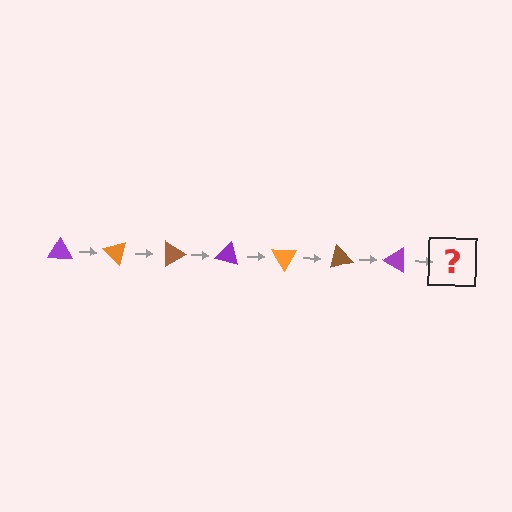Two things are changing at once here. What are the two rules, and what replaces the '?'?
The two rules are that it rotates 45 degrees each step and the color cycles through purple, orange, and brown. The '?' should be an orange triangle, rotated 315 degrees from the start.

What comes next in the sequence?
The next element should be an orange triangle, rotated 315 degrees from the start.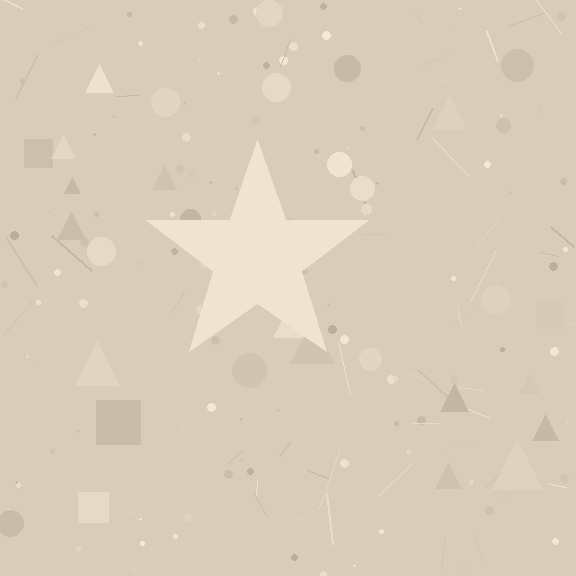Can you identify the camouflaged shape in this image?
The camouflaged shape is a star.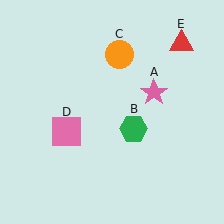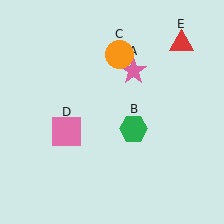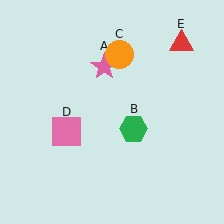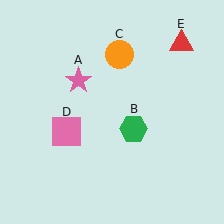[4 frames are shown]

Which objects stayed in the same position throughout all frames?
Green hexagon (object B) and orange circle (object C) and pink square (object D) and red triangle (object E) remained stationary.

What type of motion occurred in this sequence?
The pink star (object A) rotated counterclockwise around the center of the scene.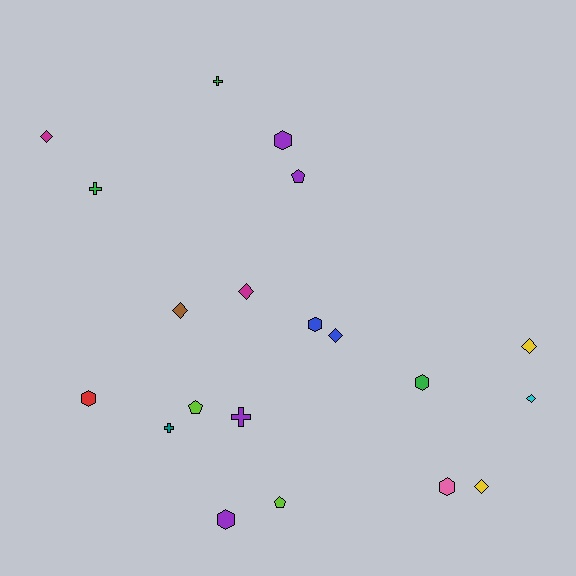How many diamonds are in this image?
There are 7 diamonds.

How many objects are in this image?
There are 20 objects.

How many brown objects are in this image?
There is 1 brown object.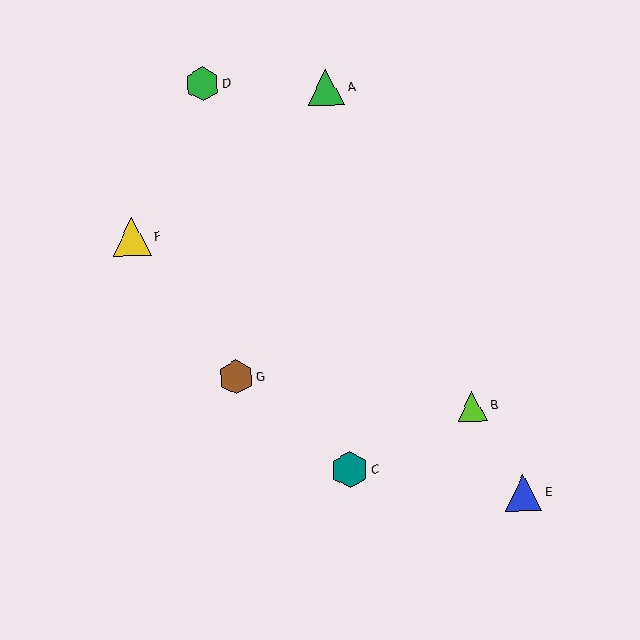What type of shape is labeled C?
Shape C is a teal hexagon.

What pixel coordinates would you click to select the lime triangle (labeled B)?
Click at (472, 406) to select the lime triangle B.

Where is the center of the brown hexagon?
The center of the brown hexagon is at (236, 377).